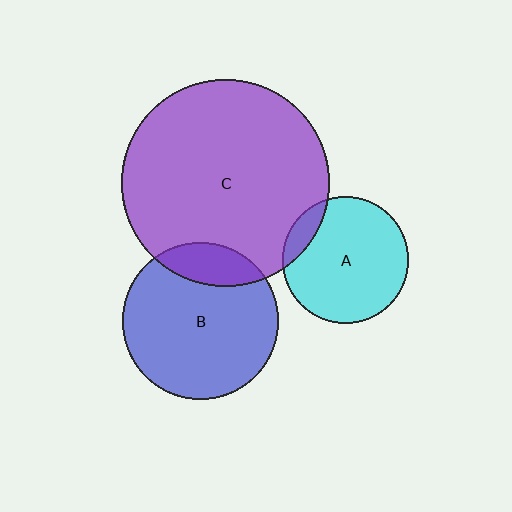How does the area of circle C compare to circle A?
Approximately 2.7 times.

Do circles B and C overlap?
Yes.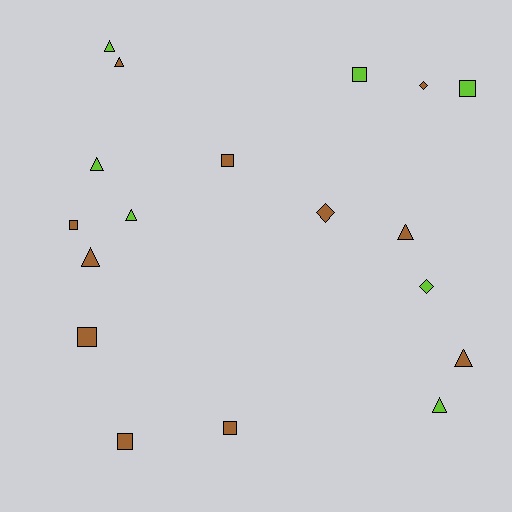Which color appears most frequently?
Brown, with 11 objects.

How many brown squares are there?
There are 5 brown squares.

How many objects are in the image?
There are 18 objects.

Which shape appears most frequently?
Triangle, with 8 objects.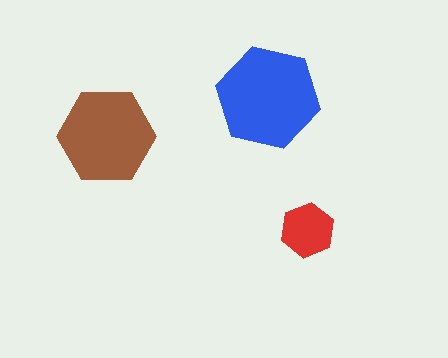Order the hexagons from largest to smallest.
the blue one, the brown one, the red one.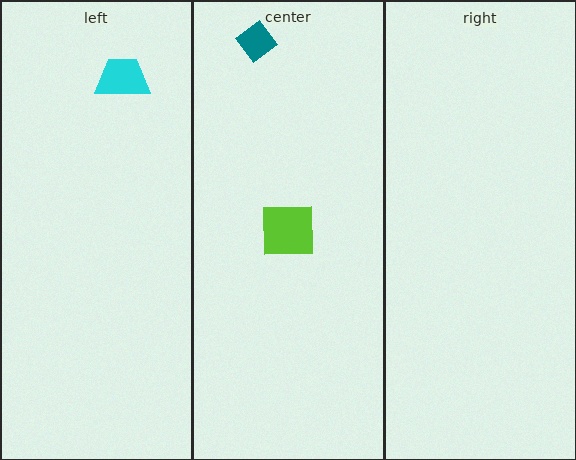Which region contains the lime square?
The center region.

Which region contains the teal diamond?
The center region.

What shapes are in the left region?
The cyan trapezoid.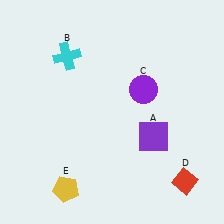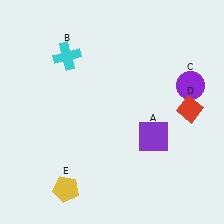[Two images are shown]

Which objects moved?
The objects that moved are: the purple circle (C), the red diamond (D).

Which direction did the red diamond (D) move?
The red diamond (D) moved up.